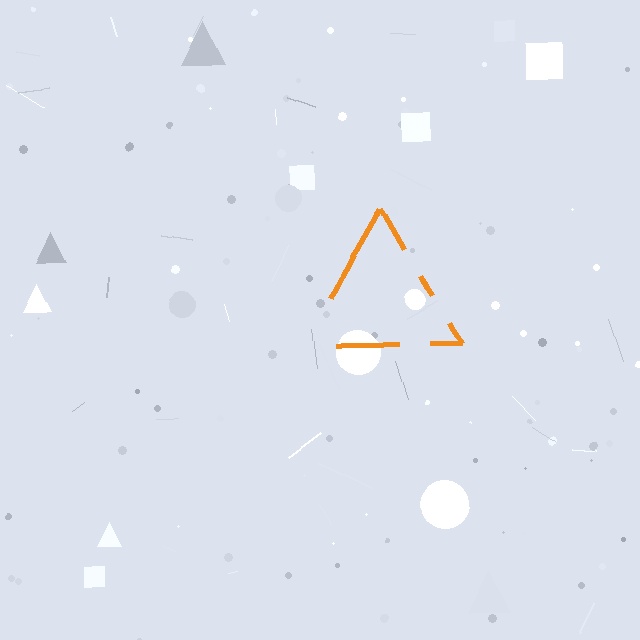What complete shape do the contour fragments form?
The contour fragments form a triangle.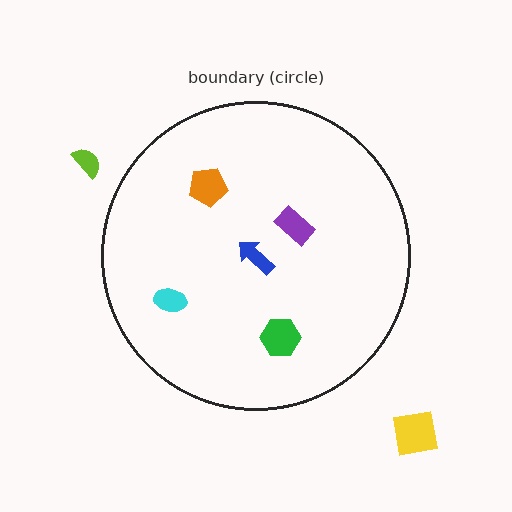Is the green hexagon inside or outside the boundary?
Inside.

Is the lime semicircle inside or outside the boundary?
Outside.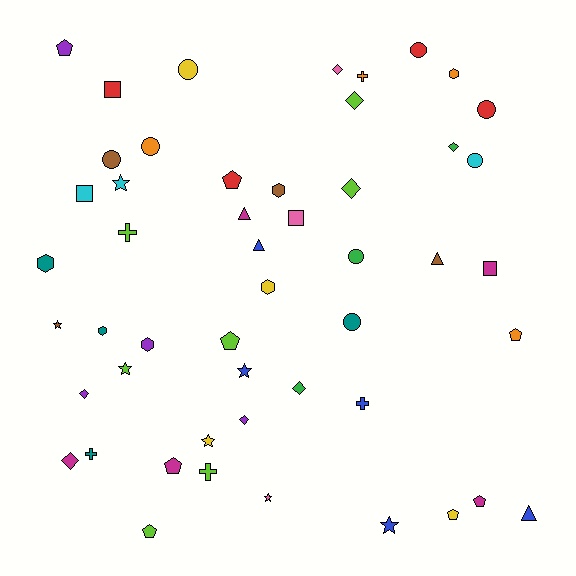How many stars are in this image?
There are 7 stars.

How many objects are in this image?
There are 50 objects.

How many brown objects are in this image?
There are 4 brown objects.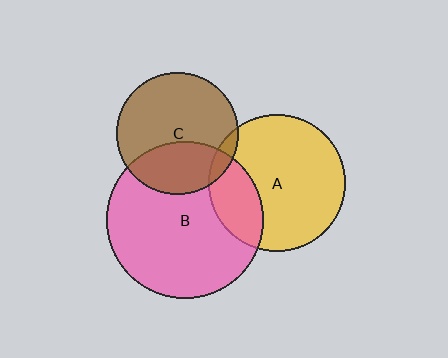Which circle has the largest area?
Circle B (pink).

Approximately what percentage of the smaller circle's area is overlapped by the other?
Approximately 25%.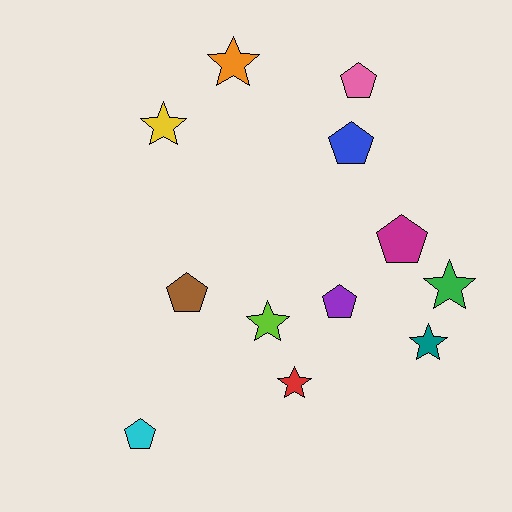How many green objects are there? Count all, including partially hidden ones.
There is 1 green object.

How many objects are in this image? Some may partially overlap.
There are 12 objects.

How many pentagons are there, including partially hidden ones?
There are 6 pentagons.